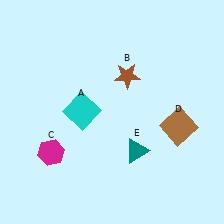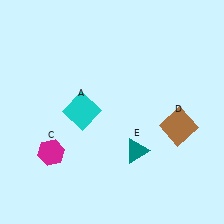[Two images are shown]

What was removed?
The brown star (B) was removed in Image 2.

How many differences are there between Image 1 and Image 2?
There is 1 difference between the two images.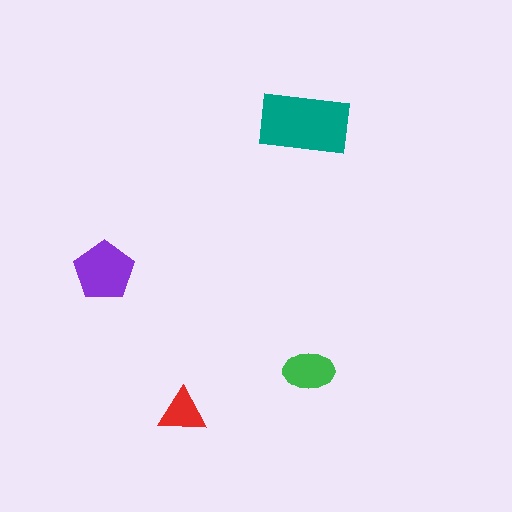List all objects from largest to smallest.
The teal rectangle, the purple pentagon, the green ellipse, the red triangle.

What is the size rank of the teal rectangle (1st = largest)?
1st.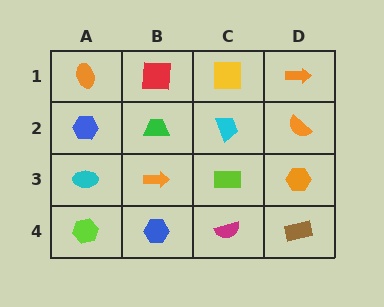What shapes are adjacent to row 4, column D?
An orange hexagon (row 3, column D), a magenta semicircle (row 4, column C).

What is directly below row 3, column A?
A lime hexagon.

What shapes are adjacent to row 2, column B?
A red square (row 1, column B), an orange arrow (row 3, column B), a blue hexagon (row 2, column A), a cyan trapezoid (row 2, column C).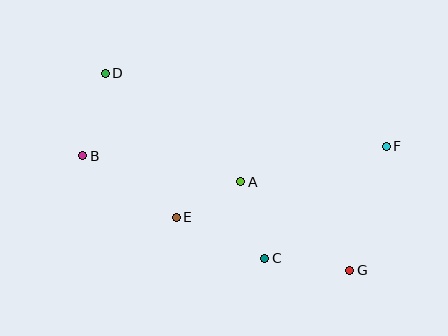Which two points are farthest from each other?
Points D and G are farthest from each other.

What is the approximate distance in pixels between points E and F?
The distance between E and F is approximately 222 pixels.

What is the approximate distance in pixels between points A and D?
The distance between A and D is approximately 174 pixels.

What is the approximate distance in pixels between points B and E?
The distance between B and E is approximately 112 pixels.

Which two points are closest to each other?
Points A and E are closest to each other.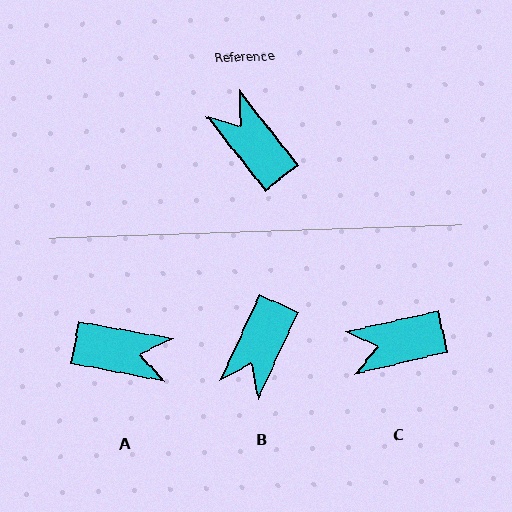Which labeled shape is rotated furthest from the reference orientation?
A, about 139 degrees away.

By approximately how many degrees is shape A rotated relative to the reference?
Approximately 139 degrees clockwise.